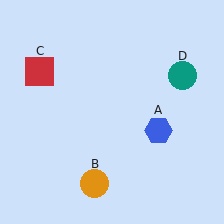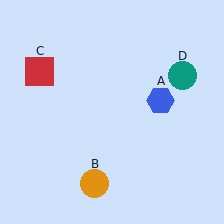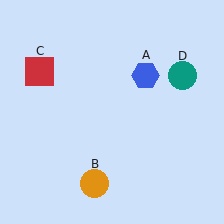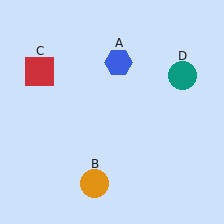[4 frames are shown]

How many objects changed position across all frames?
1 object changed position: blue hexagon (object A).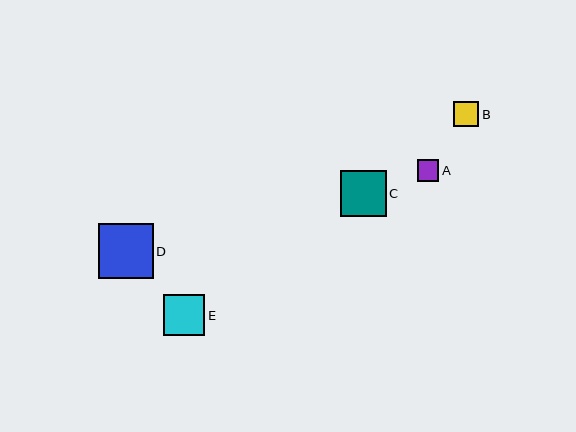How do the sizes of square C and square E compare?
Square C and square E are approximately the same size.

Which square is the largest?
Square D is the largest with a size of approximately 55 pixels.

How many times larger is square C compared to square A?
Square C is approximately 2.1 times the size of square A.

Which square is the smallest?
Square A is the smallest with a size of approximately 22 pixels.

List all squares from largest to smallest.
From largest to smallest: D, C, E, B, A.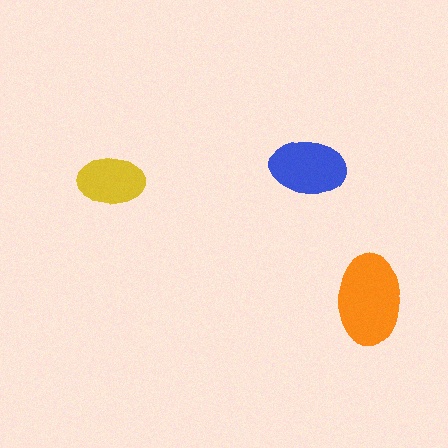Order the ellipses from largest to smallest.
the orange one, the blue one, the yellow one.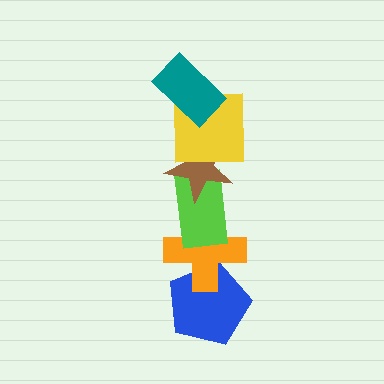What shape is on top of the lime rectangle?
The brown star is on top of the lime rectangle.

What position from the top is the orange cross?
The orange cross is 5th from the top.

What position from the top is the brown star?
The brown star is 3rd from the top.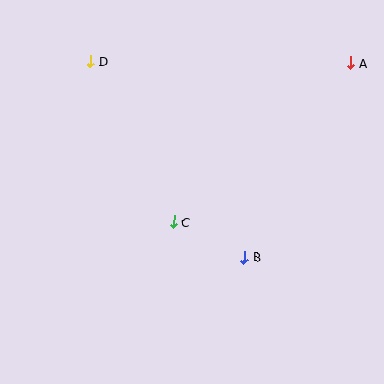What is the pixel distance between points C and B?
The distance between C and B is 79 pixels.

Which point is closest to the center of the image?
Point C at (174, 222) is closest to the center.